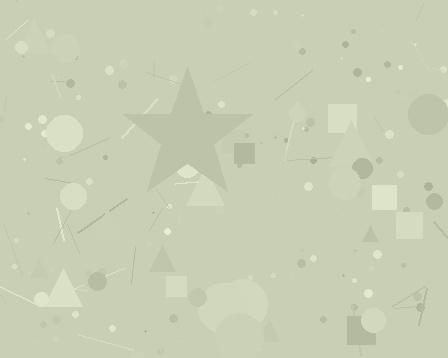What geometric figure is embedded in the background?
A star is embedded in the background.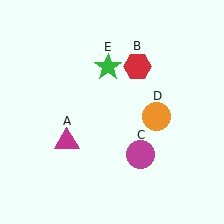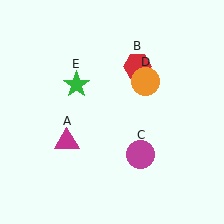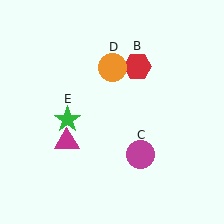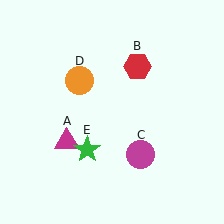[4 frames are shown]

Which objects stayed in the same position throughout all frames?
Magenta triangle (object A) and red hexagon (object B) and magenta circle (object C) remained stationary.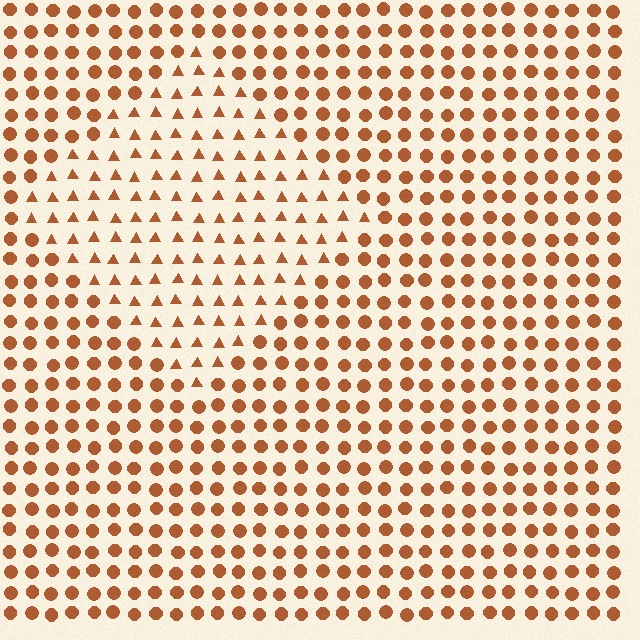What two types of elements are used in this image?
The image uses triangles inside the diamond region and circles outside it.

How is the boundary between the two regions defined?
The boundary is defined by a change in element shape: triangles inside vs. circles outside. All elements share the same color and spacing.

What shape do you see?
I see a diamond.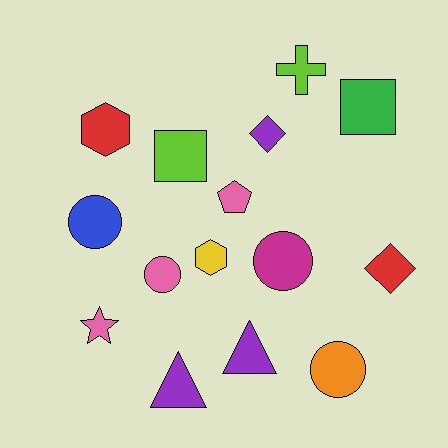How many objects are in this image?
There are 15 objects.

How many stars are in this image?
There is 1 star.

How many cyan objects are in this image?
There are no cyan objects.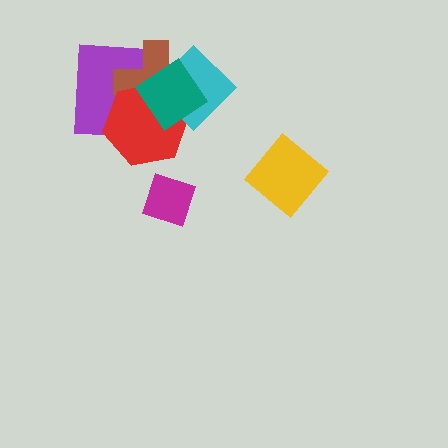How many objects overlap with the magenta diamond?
0 objects overlap with the magenta diamond.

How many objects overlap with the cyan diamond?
4 objects overlap with the cyan diamond.